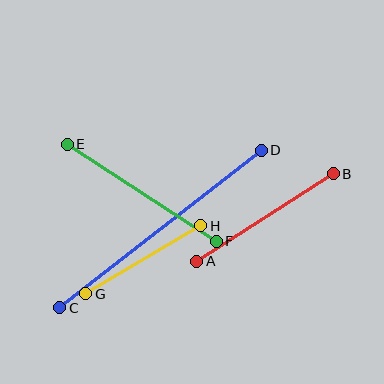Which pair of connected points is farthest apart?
Points C and D are farthest apart.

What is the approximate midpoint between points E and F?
The midpoint is at approximately (142, 193) pixels.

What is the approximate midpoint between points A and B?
The midpoint is at approximately (265, 217) pixels.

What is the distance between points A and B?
The distance is approximately 162 pixels.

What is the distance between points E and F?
The distance is approximately 178 pixels.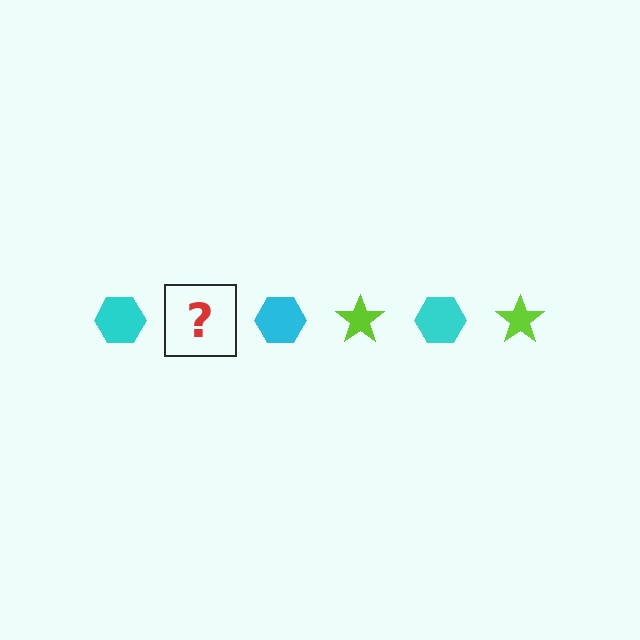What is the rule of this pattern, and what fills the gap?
The rule is that the pattern alternates between cyan hexagon and lime star. The gap should be filled with a lime star.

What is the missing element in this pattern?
The missing element is a lime star.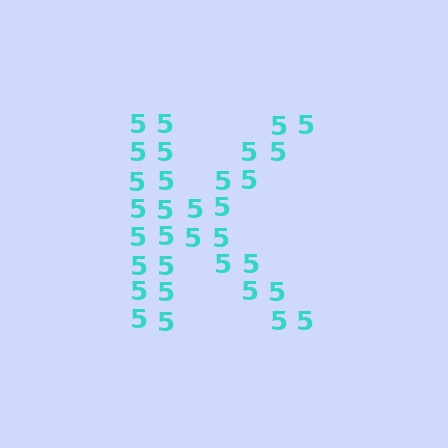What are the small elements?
The small elements are digit 5's.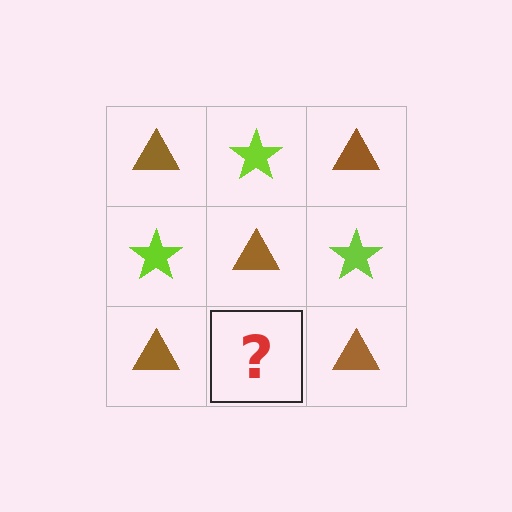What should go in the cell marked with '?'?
The missing cell should contain a lime star.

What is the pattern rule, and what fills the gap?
The rule is that it alternates brown triangle and lime star in a checkerboard pattern. The gap should be filled with a lime star.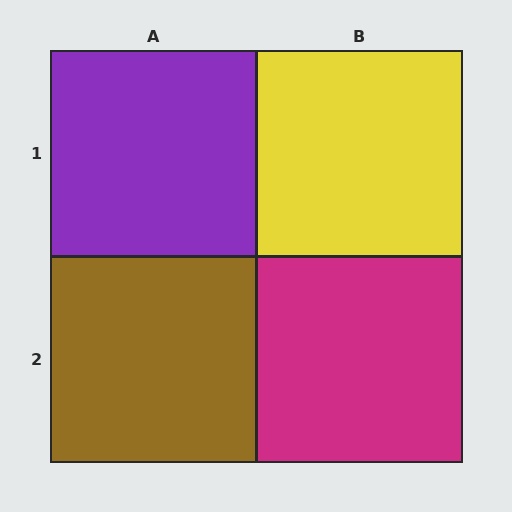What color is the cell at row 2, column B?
Magenta.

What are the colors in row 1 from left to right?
Purple, yellow.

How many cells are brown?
1 cell is brown.